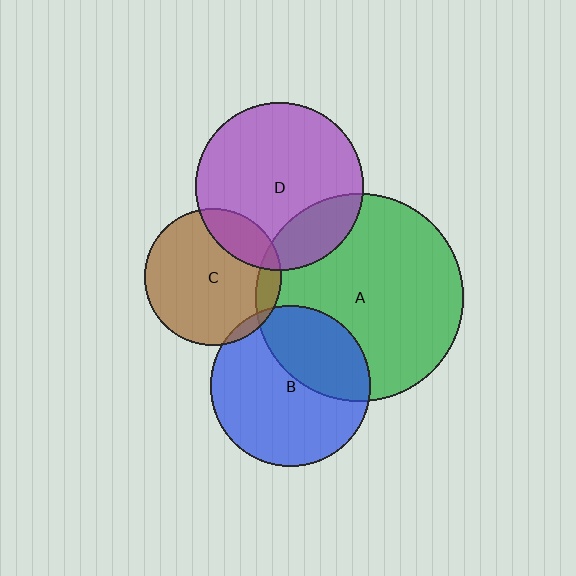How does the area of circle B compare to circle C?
Approximately 1.4 times.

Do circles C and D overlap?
Yes.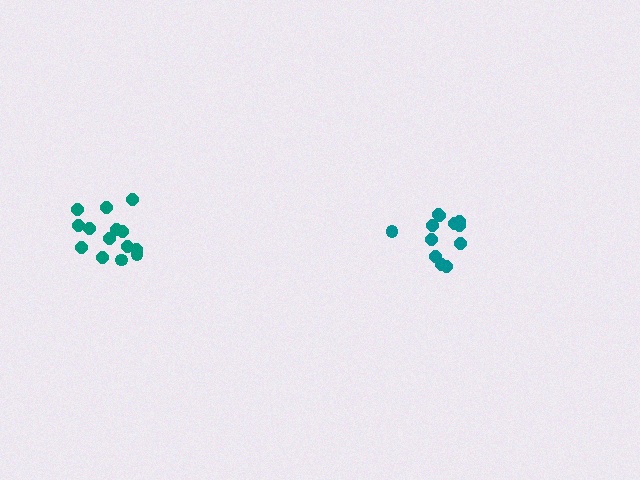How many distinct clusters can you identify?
There are 2 distinct clusters.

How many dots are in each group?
Group 1: 14 dots, Group 2: 12 dots (26 total).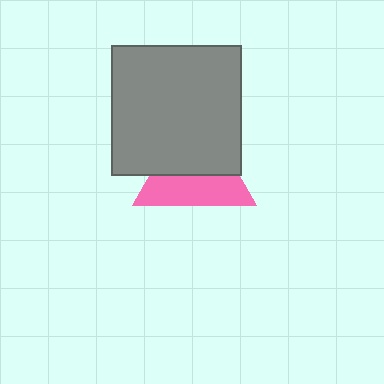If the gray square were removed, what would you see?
You would see the complete pink triangle.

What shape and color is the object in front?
The object in front is a gray square.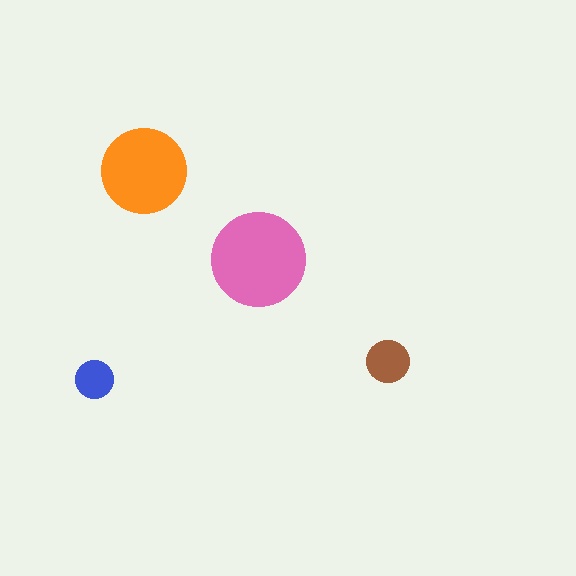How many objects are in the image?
There are 4 objects in the image.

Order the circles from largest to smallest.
the pink one, the orange one, the brown one, the blue one.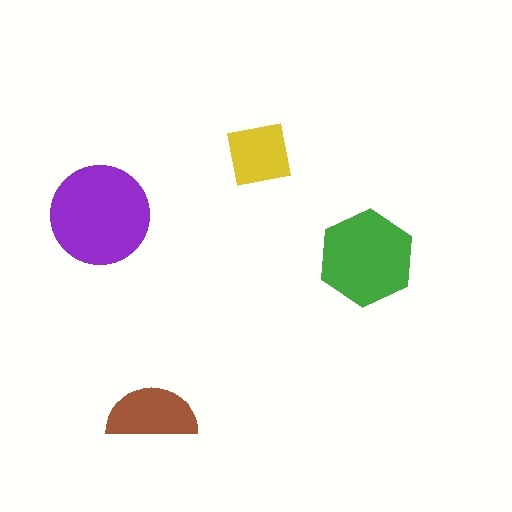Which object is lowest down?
The brown semicircle is bottommost.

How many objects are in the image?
There are 4 objects in the image.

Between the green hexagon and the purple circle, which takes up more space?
The purple circle.